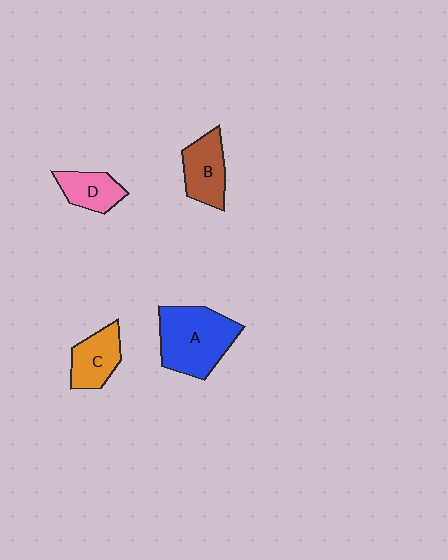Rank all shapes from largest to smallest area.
From largest to smallest: A (blue), B (brown), C (orange), D (pink).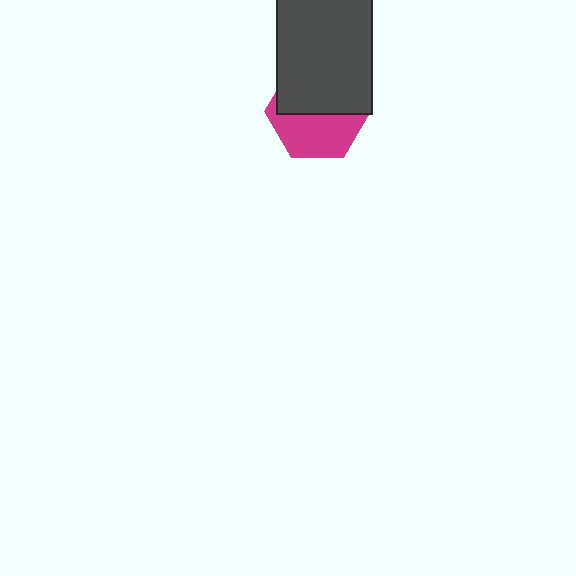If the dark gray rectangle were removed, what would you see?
You would see the complete magenta hexagon.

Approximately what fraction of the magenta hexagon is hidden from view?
Roughly 53% of the magenta hexagon is hidden behind the dark gray rectangle.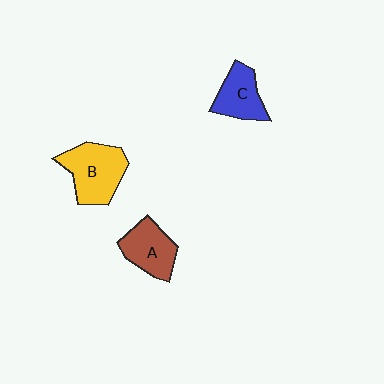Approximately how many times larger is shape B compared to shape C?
Approximately 1.5 times.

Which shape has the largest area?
Shape B (yellow).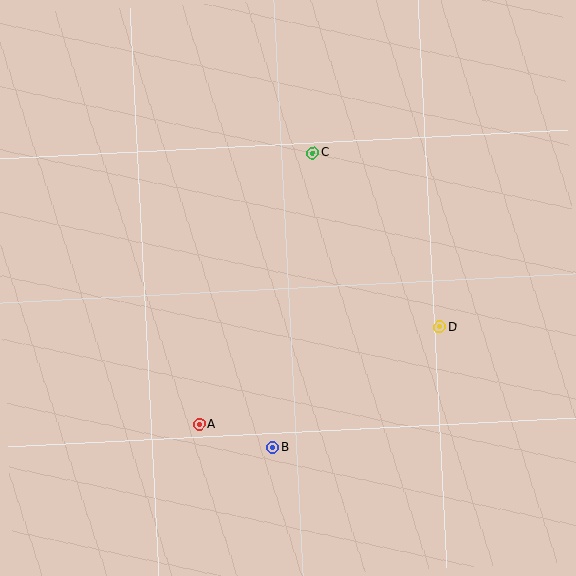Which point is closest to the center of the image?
Point C at (313, 153) is closest to the center.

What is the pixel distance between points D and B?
The distance between D and B is 206 pixels.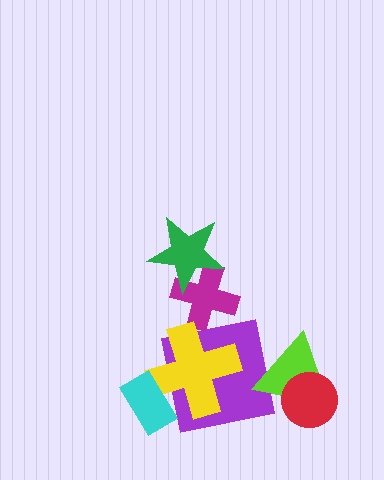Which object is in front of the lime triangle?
The red circle is in front of the lime triangle.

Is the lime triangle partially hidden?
Yes, it is partially covered by another shape.